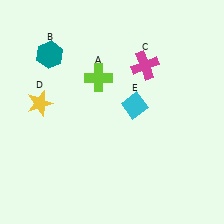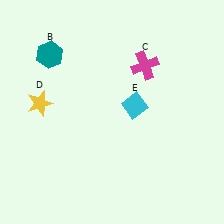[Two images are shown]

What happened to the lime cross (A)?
The lime cross (A) was removed in Image 2. It was in the top-left area of Image 1.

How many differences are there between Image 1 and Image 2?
There is 1 difference between the two images.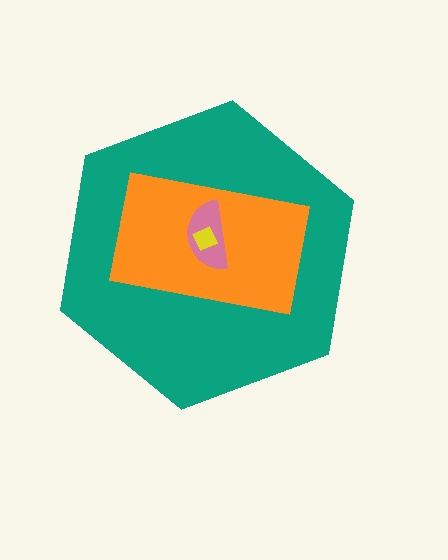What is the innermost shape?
The yellow diamond.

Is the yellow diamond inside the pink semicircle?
Yes.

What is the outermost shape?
The teal hexagon.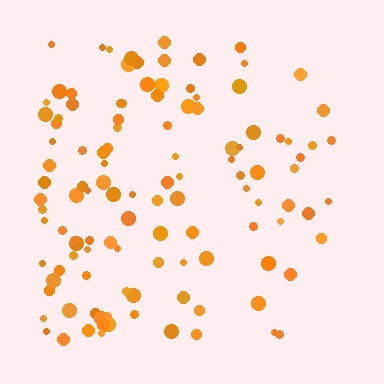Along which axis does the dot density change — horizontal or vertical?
Horizontal.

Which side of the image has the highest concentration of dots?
The left.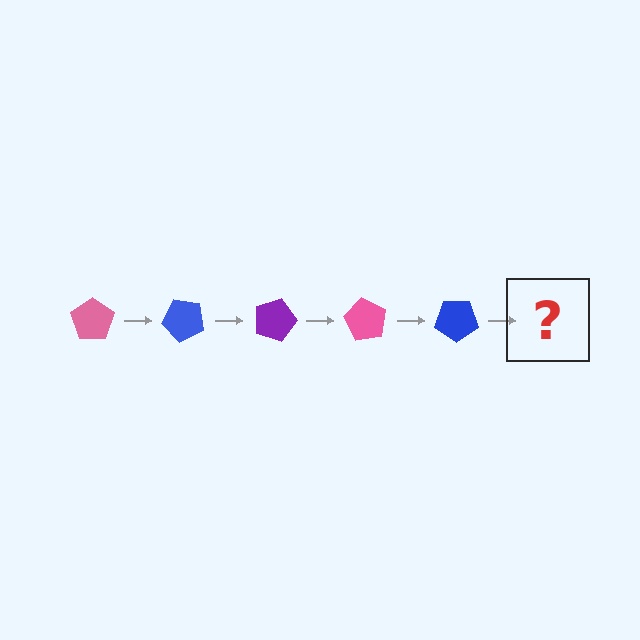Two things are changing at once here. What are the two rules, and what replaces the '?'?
The two rules are that it rotates 45 degrees each step and the color cycles through pink, blue, and purple. The '?' should be a purple pentagon, rotated 225 degrees from the start.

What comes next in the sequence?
The next element should be a purple pentagon, rotated 225 degrees from the start.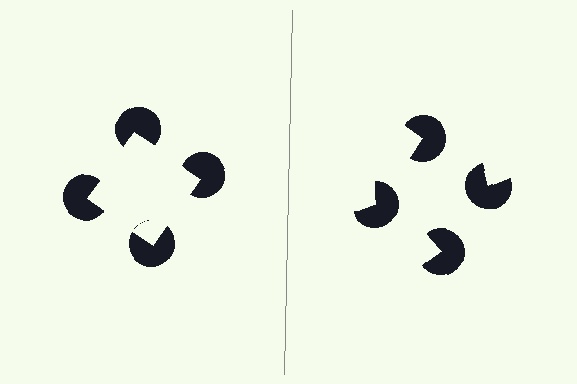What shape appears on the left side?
An illusory square.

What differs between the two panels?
The pac-man discs are positioned identically on both sides; only the wedge orientations differ. On the left they align to a square; on the right they are misaligned.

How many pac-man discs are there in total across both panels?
8 — 4 on each side.